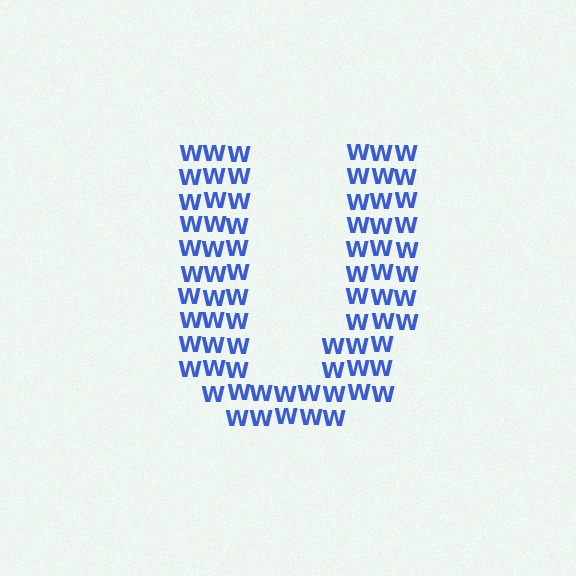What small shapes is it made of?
It is made of small letter W's.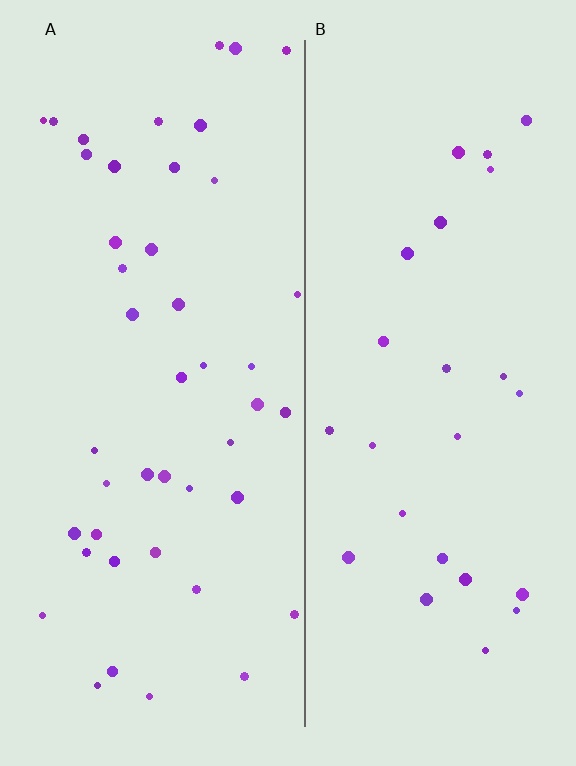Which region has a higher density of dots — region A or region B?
A (the left).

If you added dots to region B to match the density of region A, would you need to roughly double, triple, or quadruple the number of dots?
Approximately double.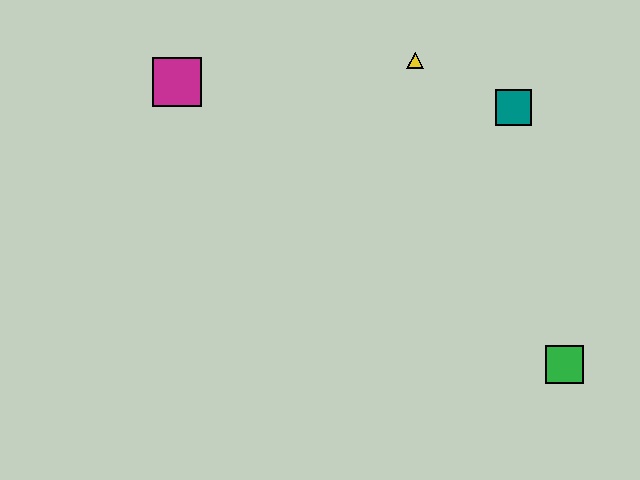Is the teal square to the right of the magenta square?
Yes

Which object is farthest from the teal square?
The magenta square is farthest from the teal square.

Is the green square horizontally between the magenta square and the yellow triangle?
No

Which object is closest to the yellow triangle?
The teal square is closest to the yellow triangle.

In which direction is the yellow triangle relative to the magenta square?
The yellow triangle is to the right of the magenta square.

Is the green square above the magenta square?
No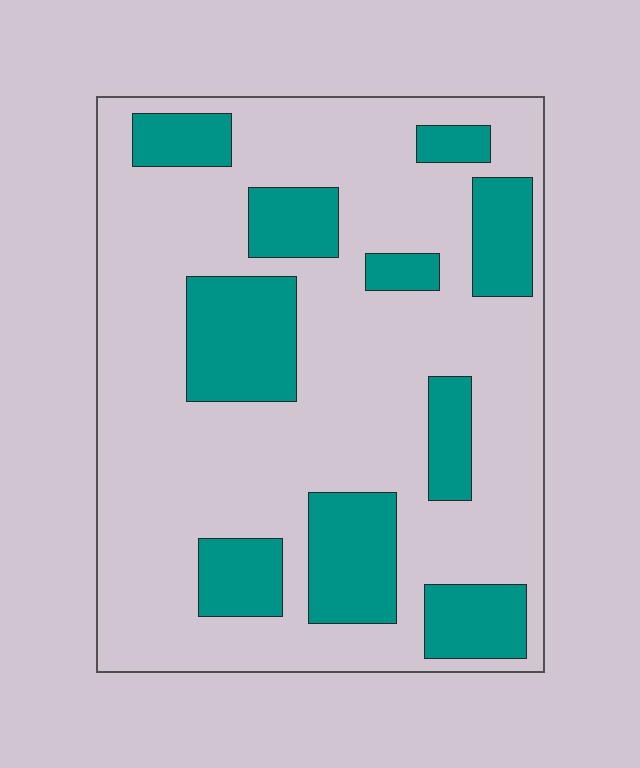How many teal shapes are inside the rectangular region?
10.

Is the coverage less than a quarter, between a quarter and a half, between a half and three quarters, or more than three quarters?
Between a quarter and a half.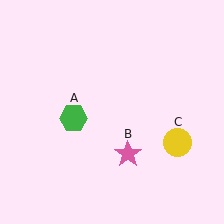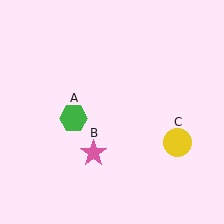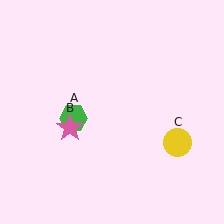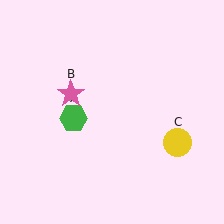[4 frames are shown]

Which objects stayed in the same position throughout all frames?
Green hexagon (object A) and yellow circle (object C) remained stationary.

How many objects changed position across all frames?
1 object changed position: pink star (object B).